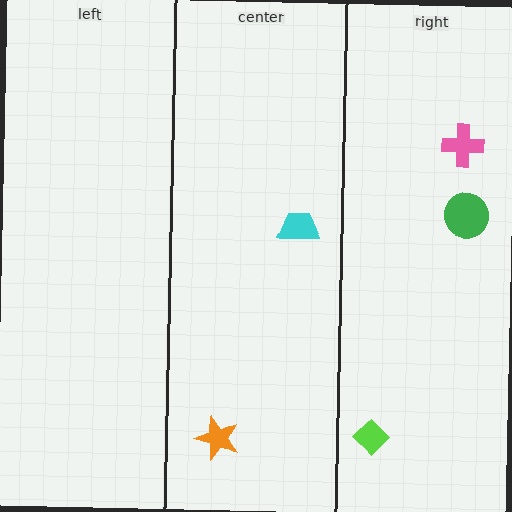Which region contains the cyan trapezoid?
The center region.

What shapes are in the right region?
The green circle, the pink cross, the lime diamond.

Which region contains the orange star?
The center region.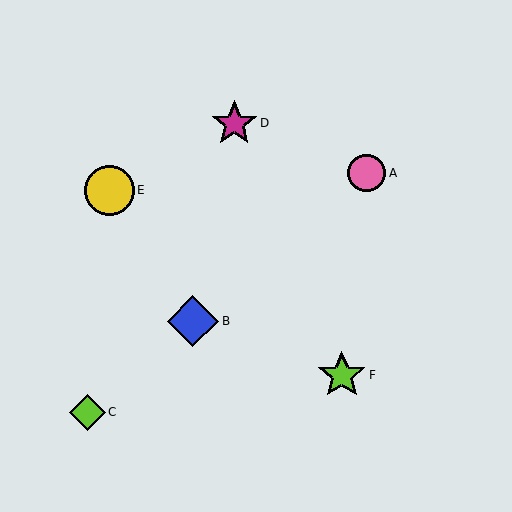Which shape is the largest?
The blue diamond (labeled B) is the largest.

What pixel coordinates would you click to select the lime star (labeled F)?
Click at (342, 375) to select the lime star F.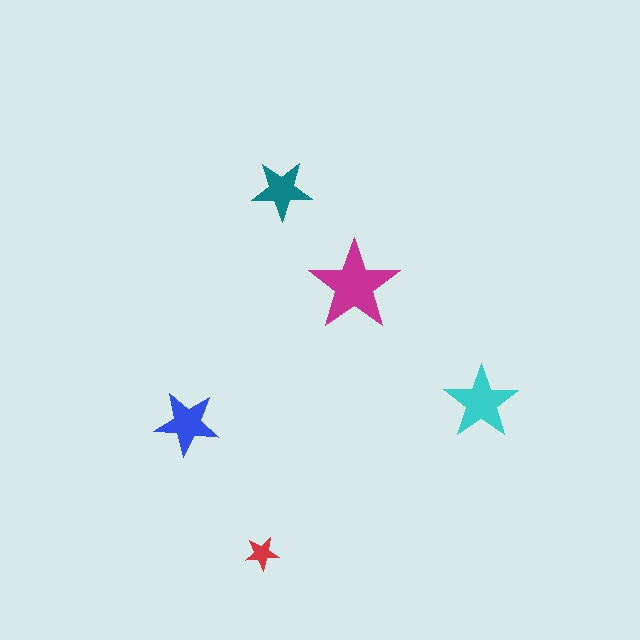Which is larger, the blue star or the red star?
The blue one.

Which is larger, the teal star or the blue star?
The blue one.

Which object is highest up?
The teal star is topmost.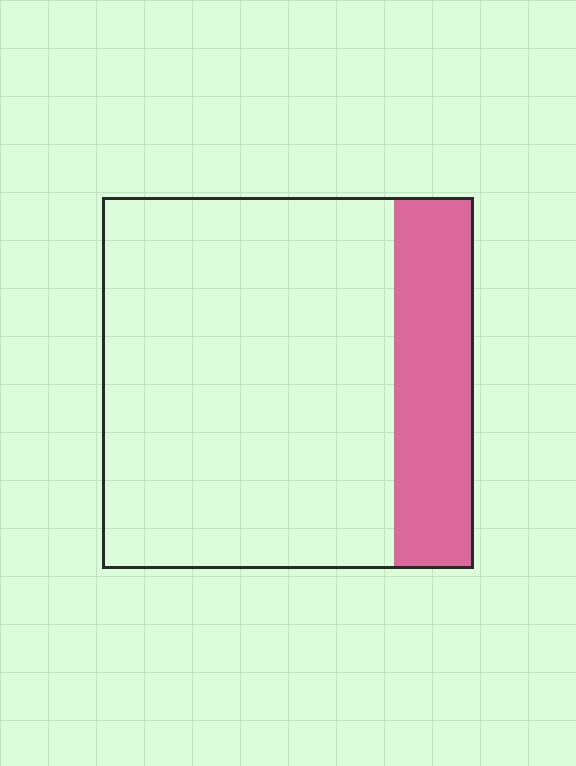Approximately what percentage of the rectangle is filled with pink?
Approximately 20%.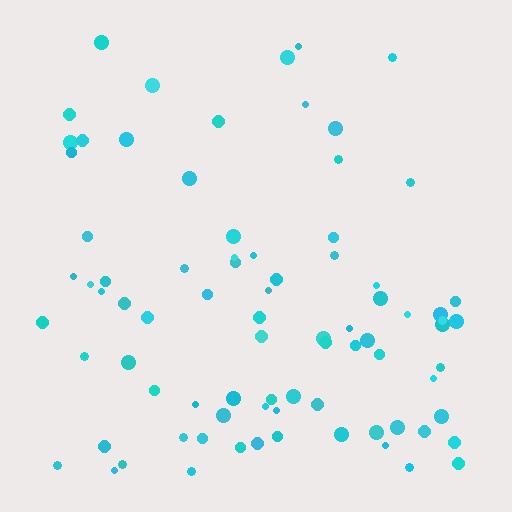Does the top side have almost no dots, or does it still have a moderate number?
Still a moderate number, just noticeably fewer than the bottom.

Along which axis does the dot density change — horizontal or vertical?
Vertical.